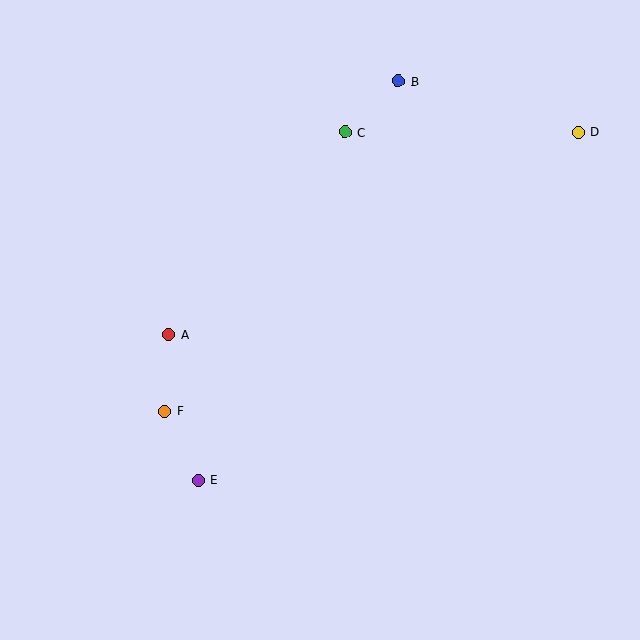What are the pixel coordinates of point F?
Point F is at (165, 411).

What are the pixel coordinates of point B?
Point B is at (398, 81).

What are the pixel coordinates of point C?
Point C is at (345, 132).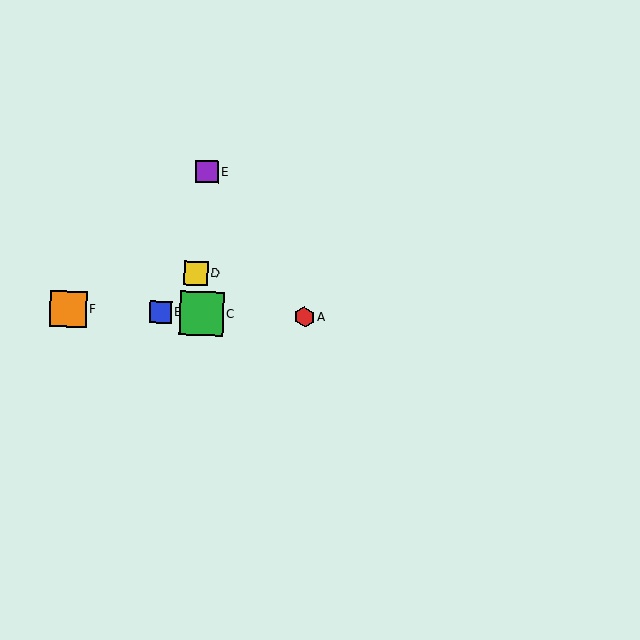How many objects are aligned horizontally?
4 objects (A, B, C, F) are aligned horizontally.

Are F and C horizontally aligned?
Yes, both are at y≈309.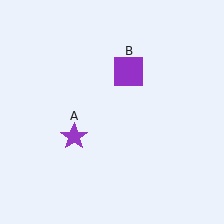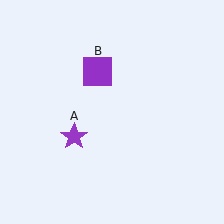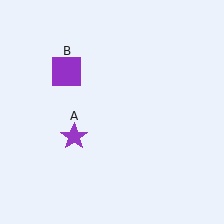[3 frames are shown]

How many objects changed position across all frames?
1 object changed position: purple square (object B).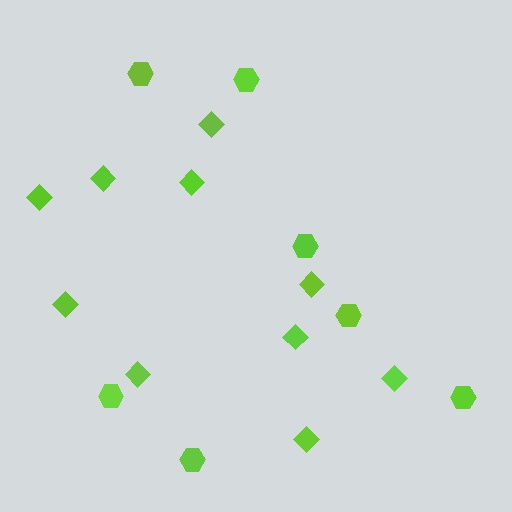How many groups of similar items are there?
There are 2 groups: one group of diamonds (10) and one group of hexagons (7).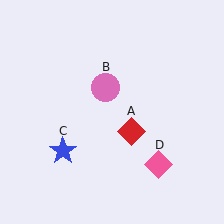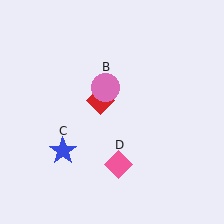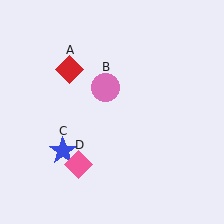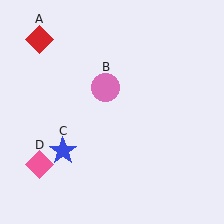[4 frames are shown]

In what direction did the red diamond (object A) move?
The red diamond (object A) moved up and to the left.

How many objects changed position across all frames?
2 objects changed position: red diamond (object A), pink diamond (object D).